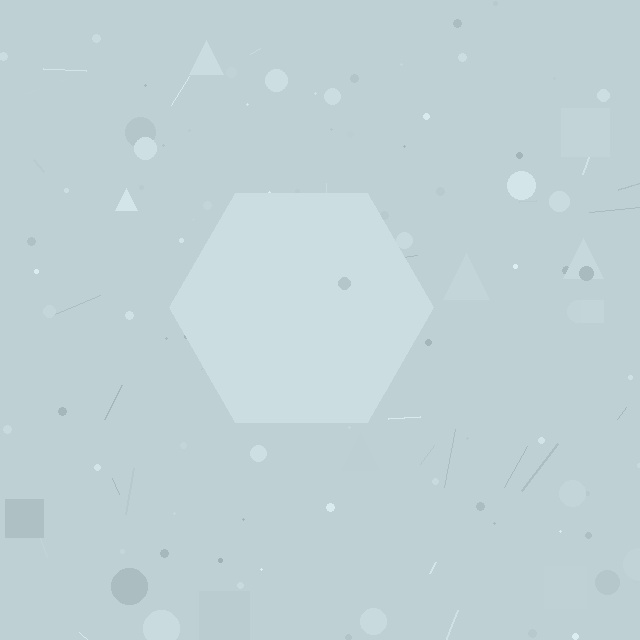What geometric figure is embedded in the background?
A hexagon is embedded in the background.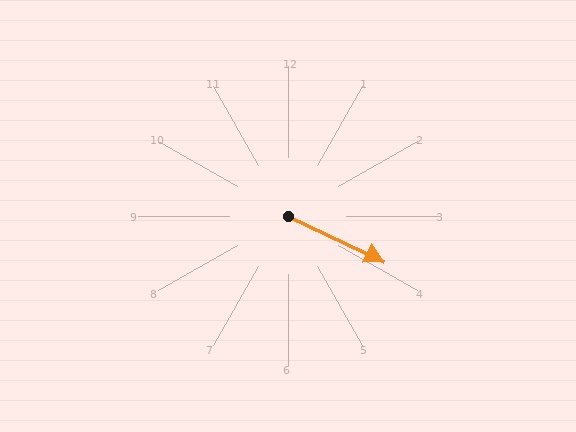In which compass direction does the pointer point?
Southeast.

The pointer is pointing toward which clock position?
Roughly 4 o'clock.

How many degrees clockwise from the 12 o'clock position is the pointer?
Approximately 115 degrees.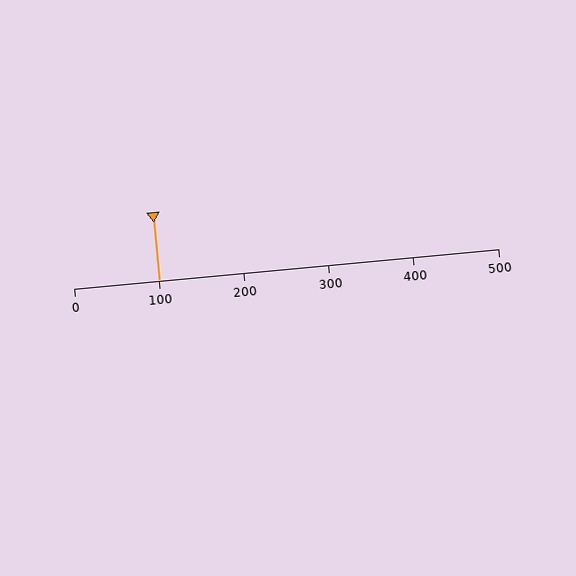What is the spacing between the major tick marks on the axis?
The major ticks are spaced 100 apart.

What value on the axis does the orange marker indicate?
The marker indicates approximately 100.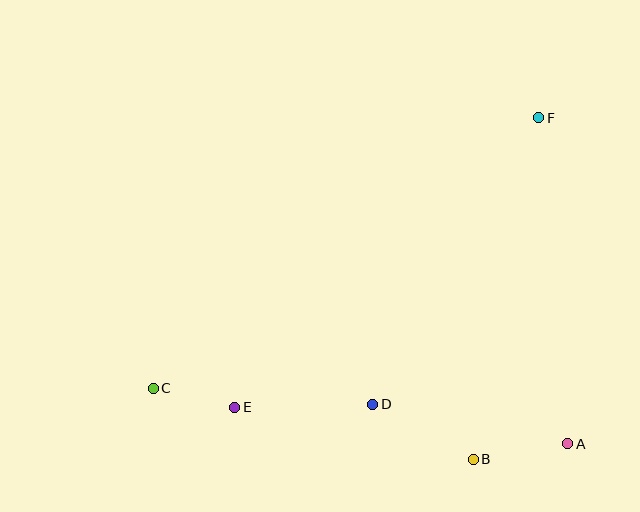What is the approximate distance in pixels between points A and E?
The distance between A and E is approximately 335 pixels.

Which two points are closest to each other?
Points C and E are closest to each other.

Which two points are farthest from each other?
Points C and F are farthest from each other.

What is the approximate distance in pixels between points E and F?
The distance between E and F is approximately 420 pixels.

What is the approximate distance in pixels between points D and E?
The distance between D and E is approximately 138 pixels.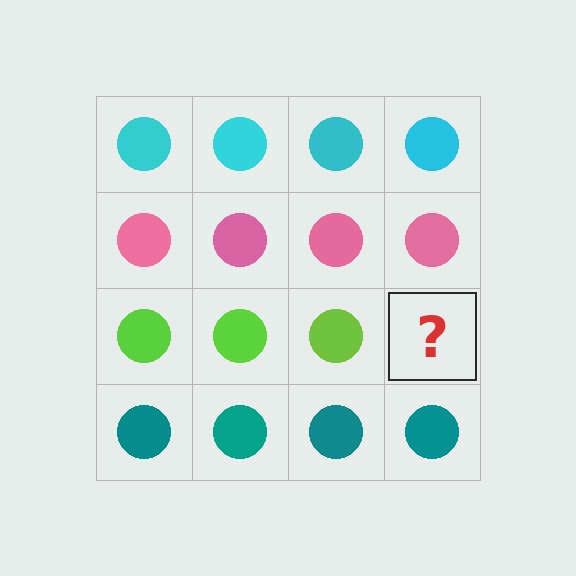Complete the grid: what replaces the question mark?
The question mark should be replaced with a lime circle.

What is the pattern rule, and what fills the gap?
The rule is that each row has a consistent color. The gap should be filled with a lime circle.